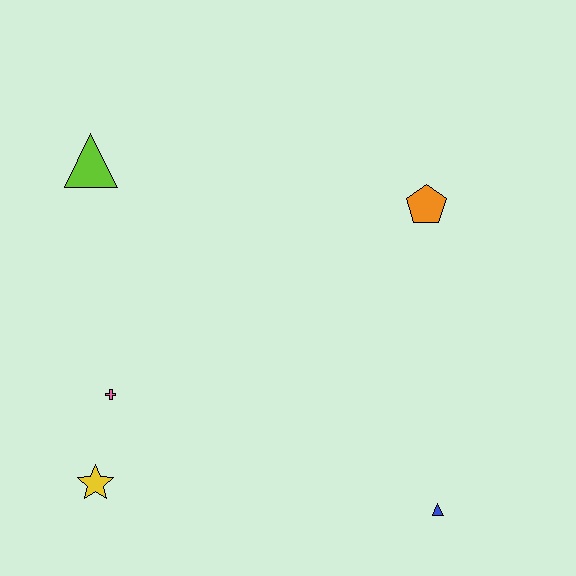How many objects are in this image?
There are 5 objects.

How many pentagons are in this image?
There is 1 pentagon.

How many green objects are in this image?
There are no green objects.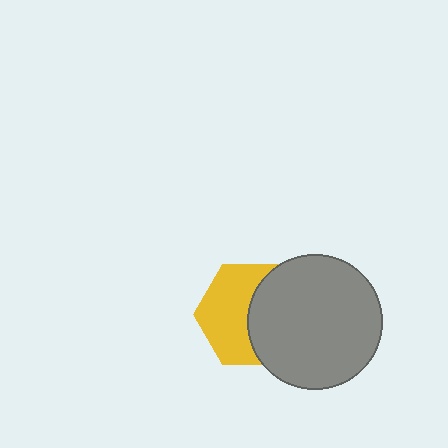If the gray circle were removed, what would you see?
You would see the complete yellow hexagon.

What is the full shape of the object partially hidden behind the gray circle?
The partially hidden object is a yellow hexagon.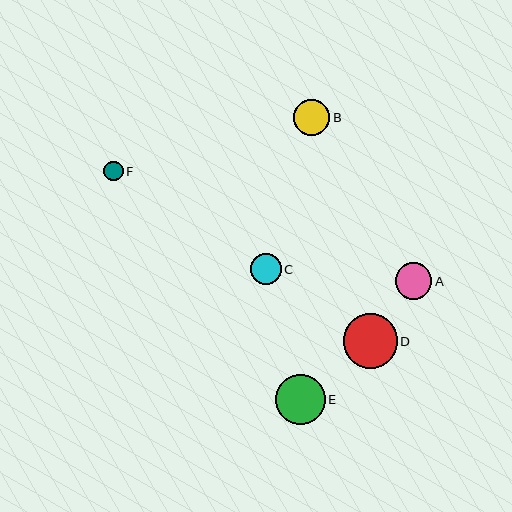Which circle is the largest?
Circle D is the largest with a size of approximately 54 pixels.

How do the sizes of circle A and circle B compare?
Circle A and circle B are approximately the same size.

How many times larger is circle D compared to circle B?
Circle D is approximately 1.5 times the size of circle B.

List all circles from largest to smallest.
From largest to smallest: D, E, A, B, C, F.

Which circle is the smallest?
Circle F is the smallest with a size of approximately 19 pixels.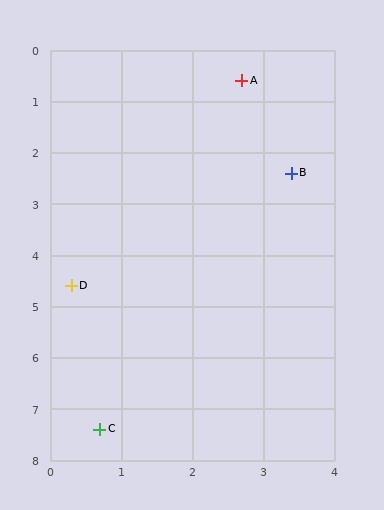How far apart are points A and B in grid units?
Points A and B are about 1.9 grid units apart.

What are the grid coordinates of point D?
Point D is at approximately (0.3, 4.6).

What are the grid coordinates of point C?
Point C is at approximately (0.7, 7.4).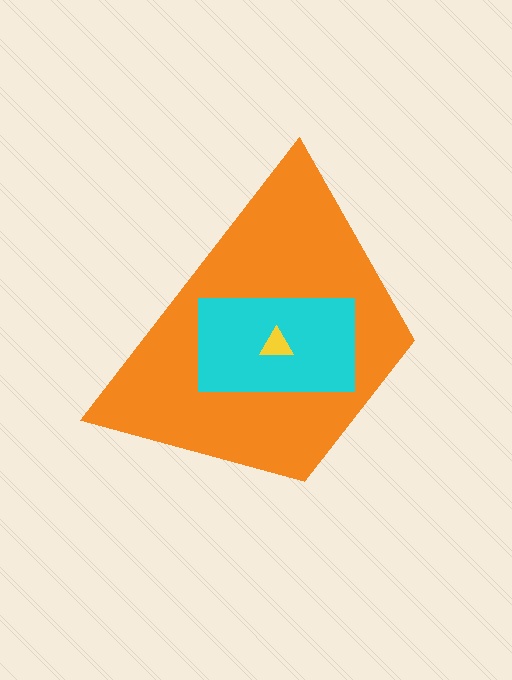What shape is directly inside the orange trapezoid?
The cyan rectangle.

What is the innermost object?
The yellow triangle.